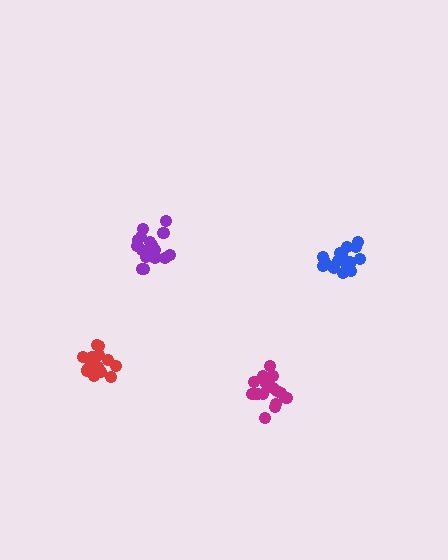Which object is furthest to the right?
The blue cluster is rightmost.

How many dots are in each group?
Group 1: 19 dots, Group 2: 20 dots, Group 3: 15 dots, Group 4: 17 dots (71 total).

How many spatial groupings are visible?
There are 4 spatial groupings.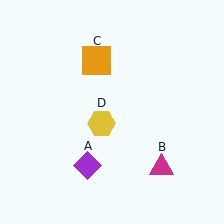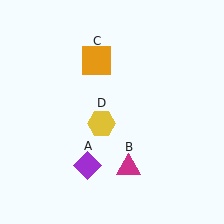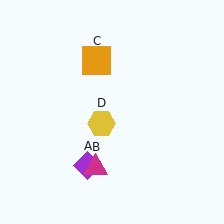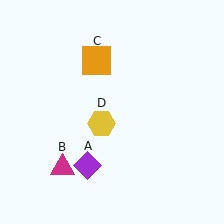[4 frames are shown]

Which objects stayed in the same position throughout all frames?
Purple diamond (object A) and orange square (object C) and yellow hexagon (object D) remained stationary.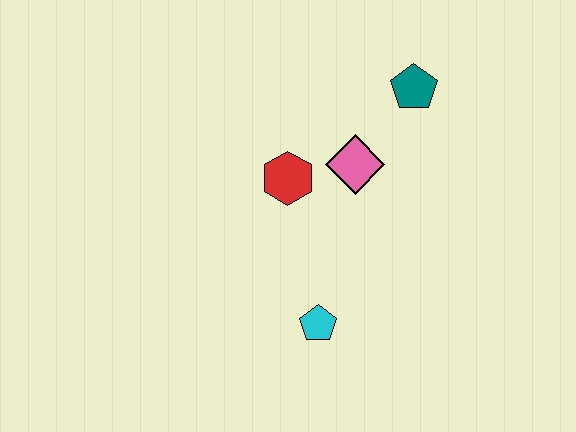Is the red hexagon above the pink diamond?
No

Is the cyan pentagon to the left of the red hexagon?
No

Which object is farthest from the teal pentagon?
The cyan pentagon is farthest from the teal pentagon.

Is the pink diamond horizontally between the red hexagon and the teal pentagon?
Yes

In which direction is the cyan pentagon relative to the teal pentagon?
The cyan pentagon is below the teal pentagon.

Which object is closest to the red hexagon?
The pink diamond is closest to the red hexagon.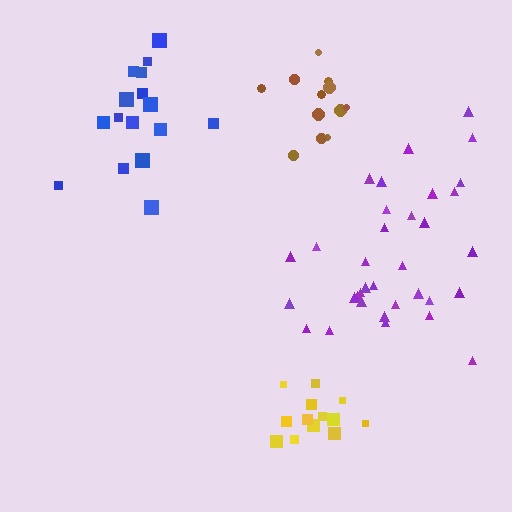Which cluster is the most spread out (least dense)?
Blue.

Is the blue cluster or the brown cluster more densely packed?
Brown.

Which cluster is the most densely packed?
Yellow.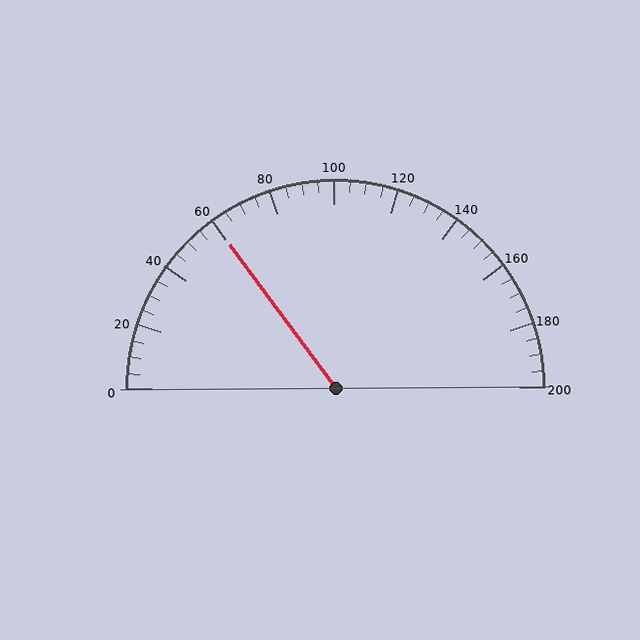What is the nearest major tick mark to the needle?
The nearest major tick mark is 60.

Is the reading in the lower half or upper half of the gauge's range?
The reading is in the lower half of the range (0 to 200).